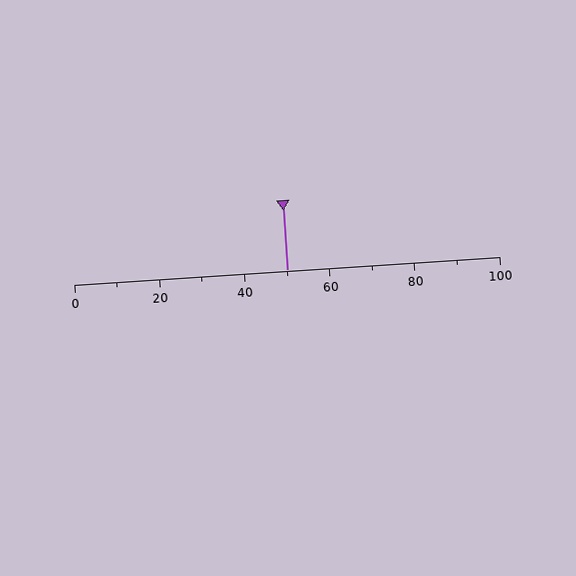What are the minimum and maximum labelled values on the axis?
The axis runs from 0 to 100.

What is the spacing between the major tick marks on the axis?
The major ticks are spaced 20 apart.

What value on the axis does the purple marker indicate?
The marker indicates approximately 50.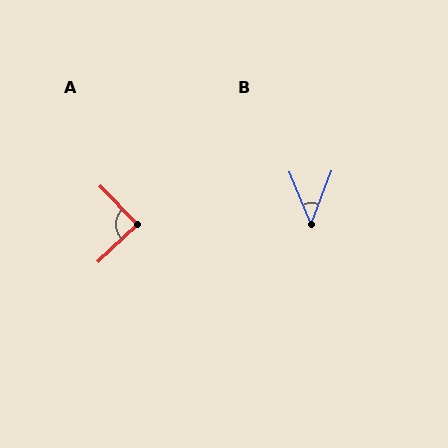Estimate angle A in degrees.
Approximately 90 degrees.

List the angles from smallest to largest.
B (43°), A (90°).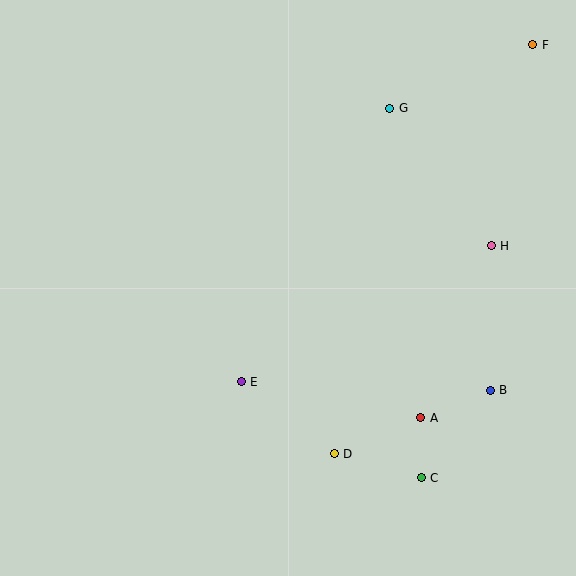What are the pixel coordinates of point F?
Point F is at (533, 45).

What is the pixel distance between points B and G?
The distance between B and G is 299 pixels.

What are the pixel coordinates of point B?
Point B is at (490, 390).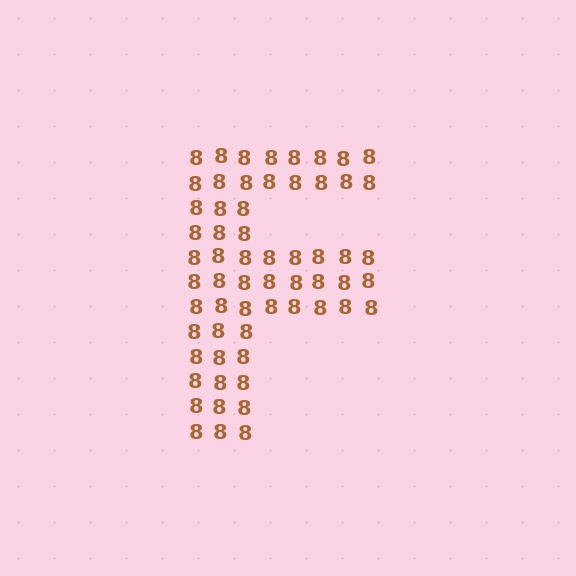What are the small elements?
The small elements are digit 8's.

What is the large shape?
The large shape is the letter F.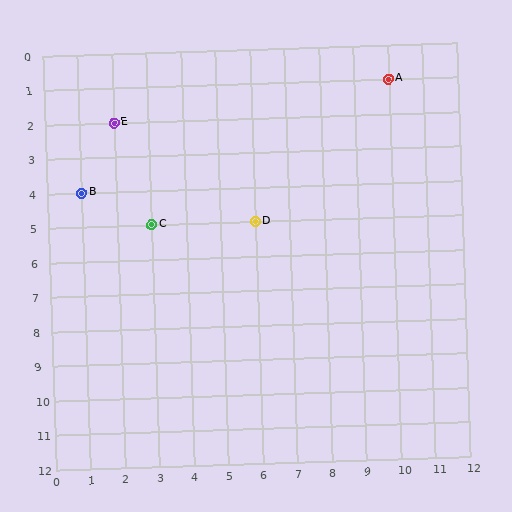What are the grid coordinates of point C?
Point C is at grid coordinates (3, 5).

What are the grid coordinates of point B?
Point B is at grid coordinates (1, 4).